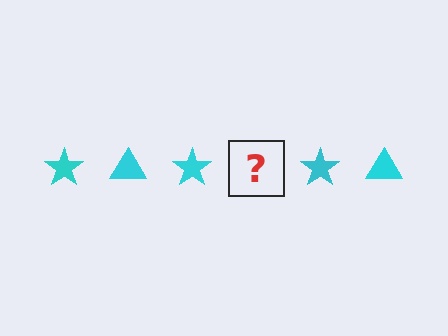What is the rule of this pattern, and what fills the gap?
The rule is that the pattern cycles through star, triangle shapes in cyan. The gap should be filled with a cyan triangle.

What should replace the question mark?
The question mark should be replaced with a cyan triangle.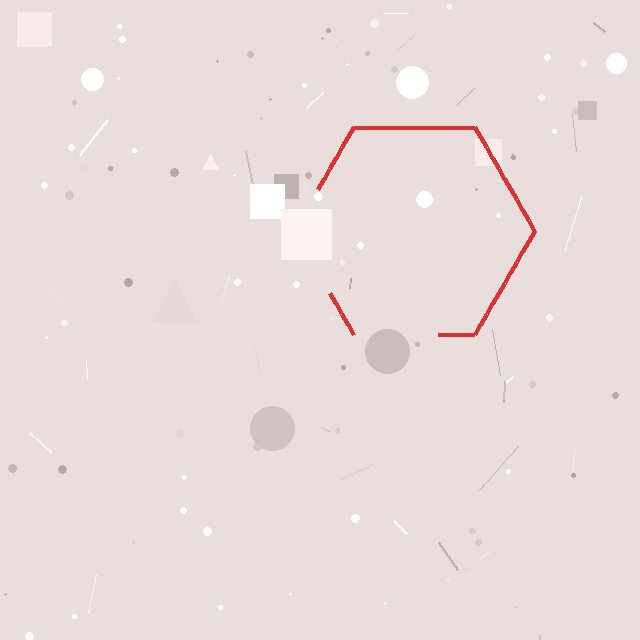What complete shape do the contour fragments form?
The contour fragments form a hexagon.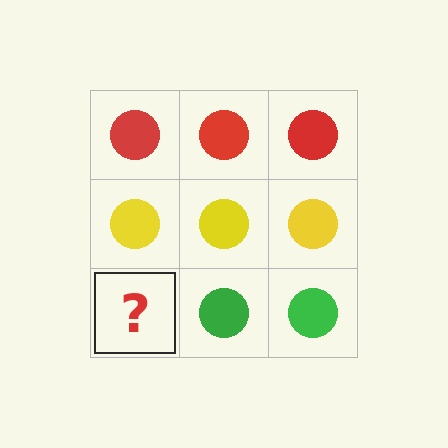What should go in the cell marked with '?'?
The missing cell should contain a green circle.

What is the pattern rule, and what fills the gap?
The rule is that each row has a consistent color. The gap should be filled with a green circle.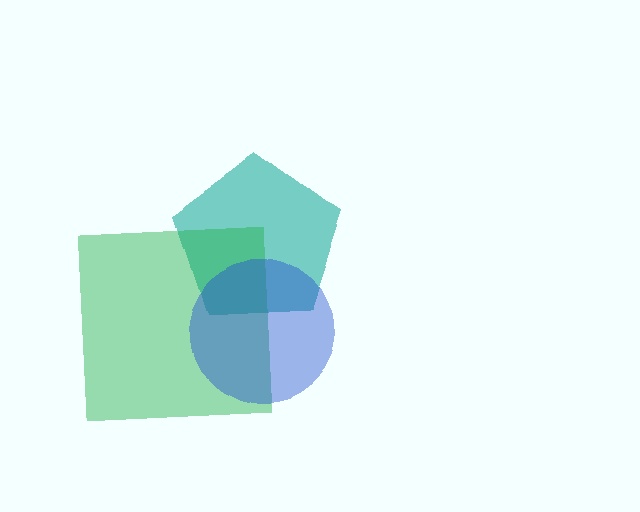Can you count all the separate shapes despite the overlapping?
Yes, there are 3 separate shapes.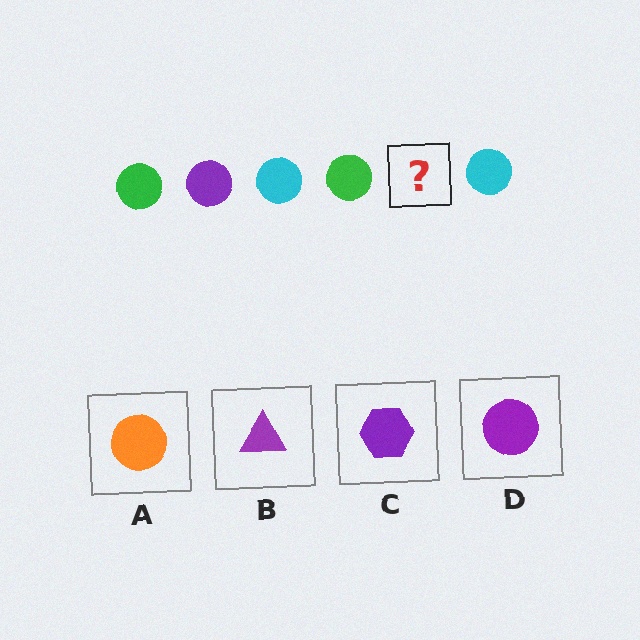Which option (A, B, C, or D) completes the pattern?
D.